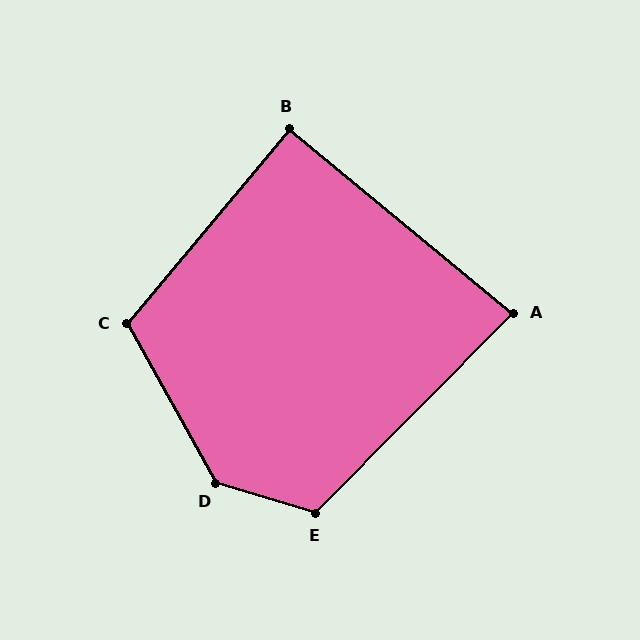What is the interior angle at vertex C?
Approximately 111 degrees (obtuse).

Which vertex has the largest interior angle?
D, at approximately 136 degrees.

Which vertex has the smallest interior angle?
A, at approximately 85 degrees.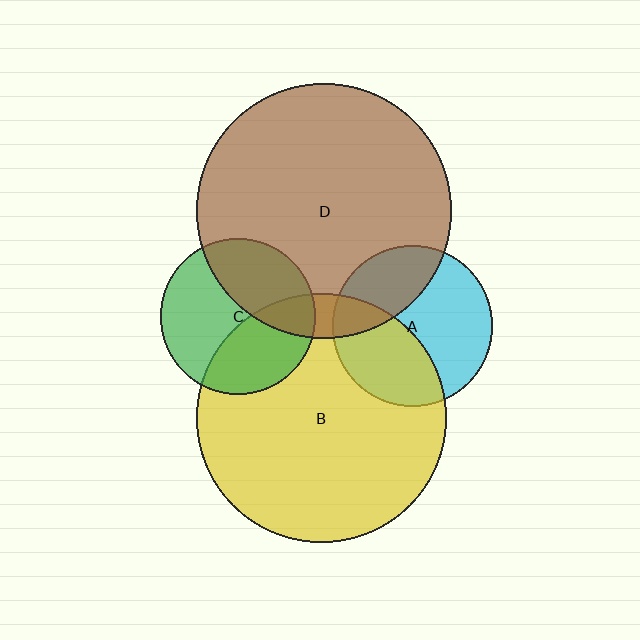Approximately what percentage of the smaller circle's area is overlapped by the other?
Approximately 40%.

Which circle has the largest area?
Circle D (brown).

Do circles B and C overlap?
Yes.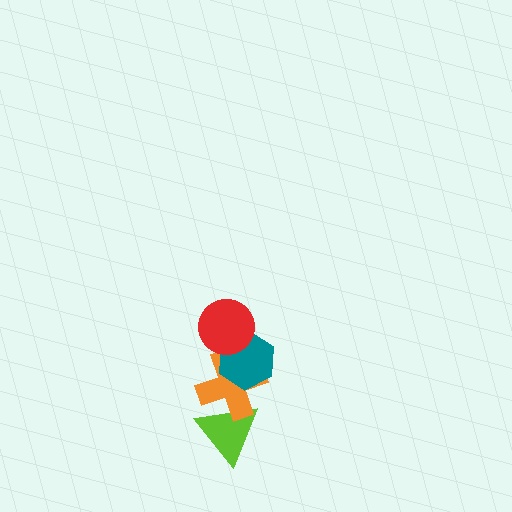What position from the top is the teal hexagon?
The teal hexagon is 2nd from the top.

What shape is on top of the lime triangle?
The orange cross is on top of the lime triangle.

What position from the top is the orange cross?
The orange cross is 3rd from the top.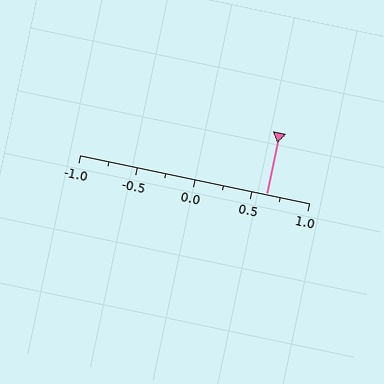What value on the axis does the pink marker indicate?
The marker indicates approximately 0.62.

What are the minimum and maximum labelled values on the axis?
The axis runs from -1.0 to 1.0.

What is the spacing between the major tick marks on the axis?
The major ticks are spaced 0.5 apart.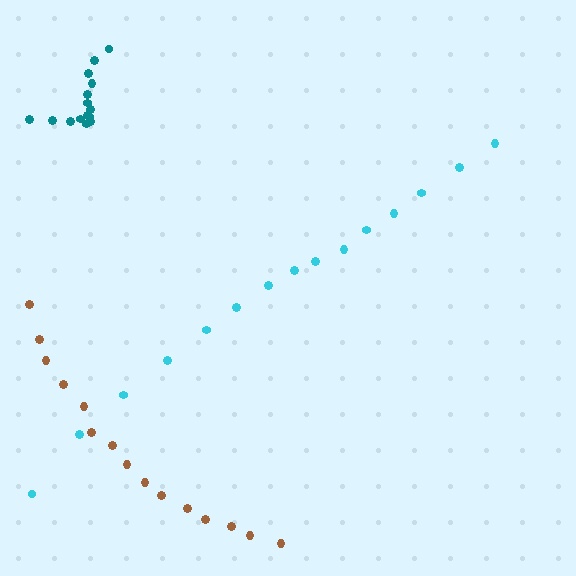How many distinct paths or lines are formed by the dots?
There are 3 distinct paths.